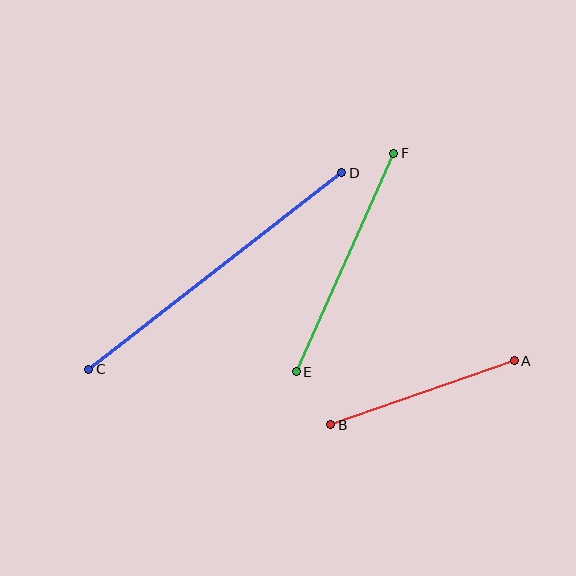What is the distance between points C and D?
The distance is approximately 320 pixels.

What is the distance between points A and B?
The distance is approximately 194 pixels.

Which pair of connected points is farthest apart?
Points C and D are farthest apart.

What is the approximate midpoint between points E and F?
The midpoint is at approximately (345, 262) pixels.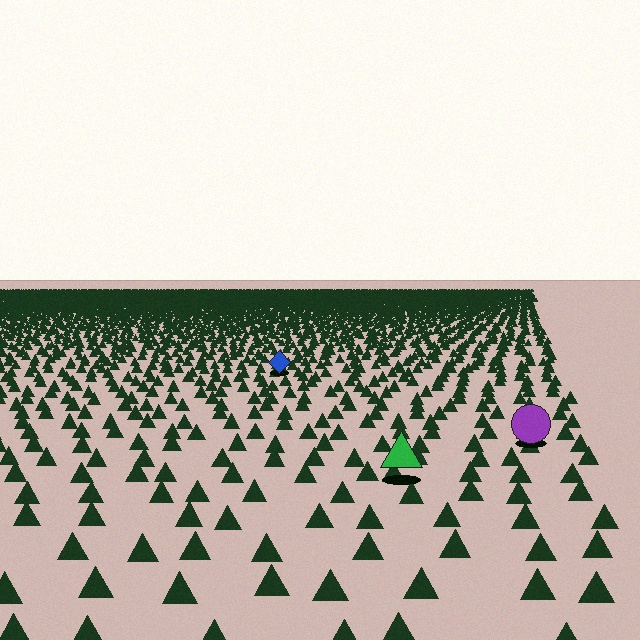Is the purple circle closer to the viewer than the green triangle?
No. The green triangle is closer — you can tell from the texture gradient: the ground texture is coarser near it.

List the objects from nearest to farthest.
From nearest to farthest: the green triangle, the purple circle, the blue diamond.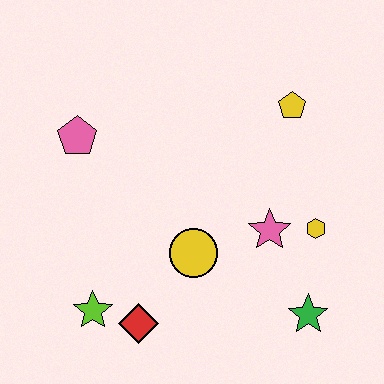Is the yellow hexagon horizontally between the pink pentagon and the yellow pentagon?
No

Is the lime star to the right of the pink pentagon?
Yes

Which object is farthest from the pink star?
The pink pentagon is farthest from the pink star.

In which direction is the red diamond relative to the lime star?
The red diamond is to the right of the lime star.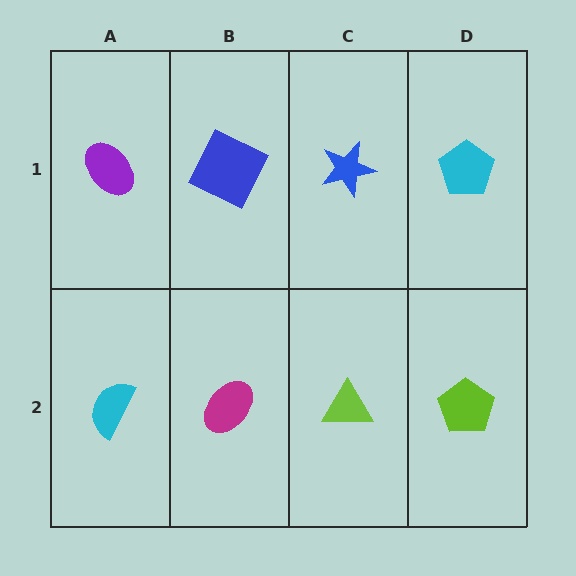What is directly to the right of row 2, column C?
A lime pentagon.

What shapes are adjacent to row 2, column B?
A blue square (row 1, column B), a cyan semicircle (row 2, column A), a lime triangle (row 2, column C).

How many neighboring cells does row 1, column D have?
2.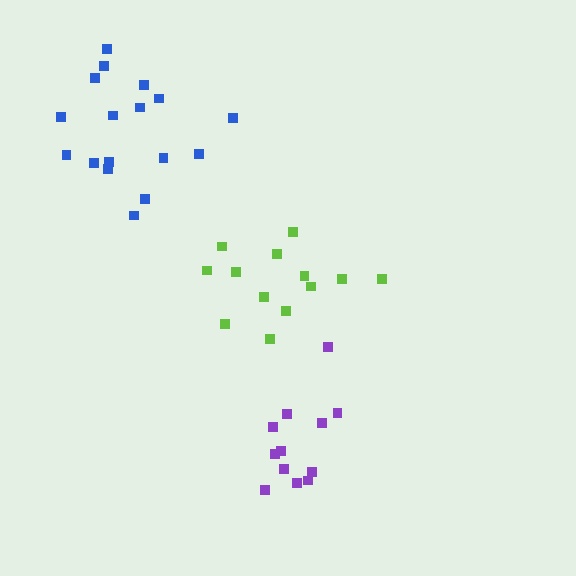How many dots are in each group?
Group 1: 12 dots, Group 2: 17 dots, Group 3: 13 dots (42 total).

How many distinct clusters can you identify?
There are 3 distinct clusters.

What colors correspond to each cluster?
The clusters are colored: purple, blue, lime.